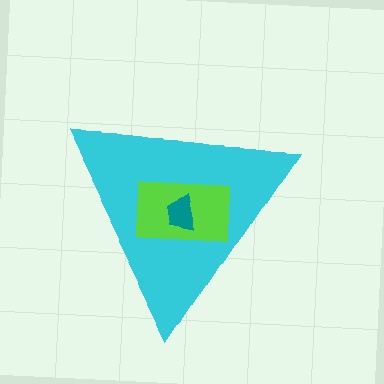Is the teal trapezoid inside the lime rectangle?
Yes.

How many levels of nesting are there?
3.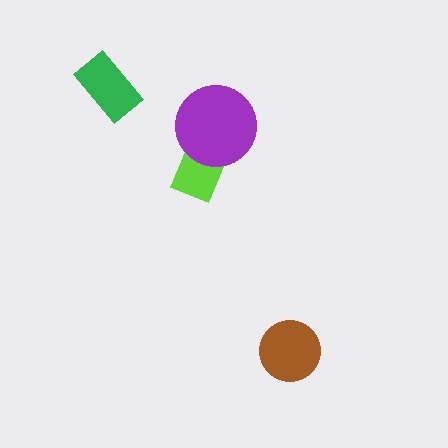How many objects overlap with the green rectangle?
0 objects overlap with the green rectangle.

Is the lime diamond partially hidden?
Yes, it is partially covered by another shape.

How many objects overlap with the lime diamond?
1 object overlaps with the lime diamond.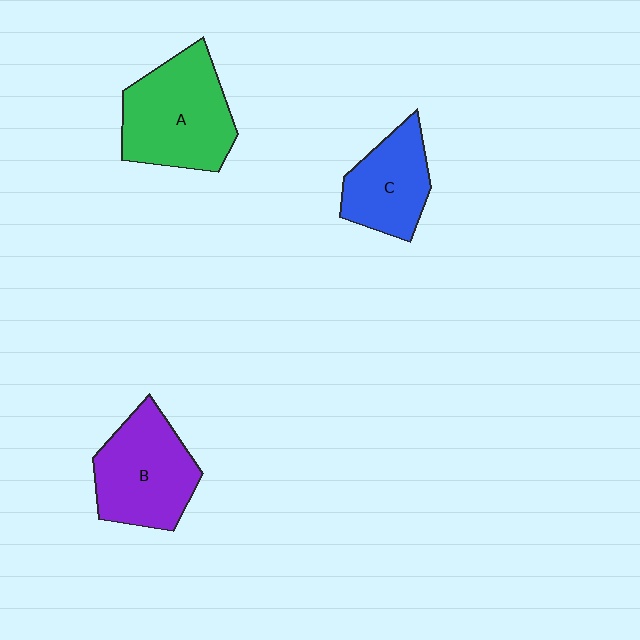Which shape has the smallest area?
Shape C (blue).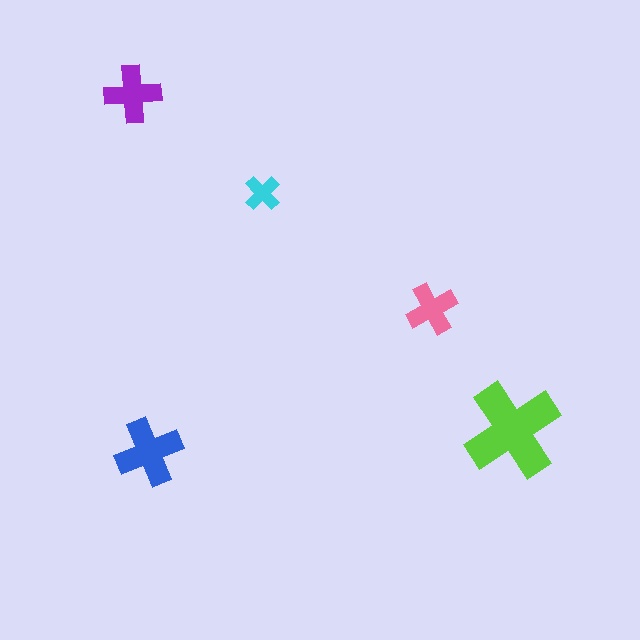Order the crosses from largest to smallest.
the lime one, the blue one, the purple one, the pink one, the cyan one.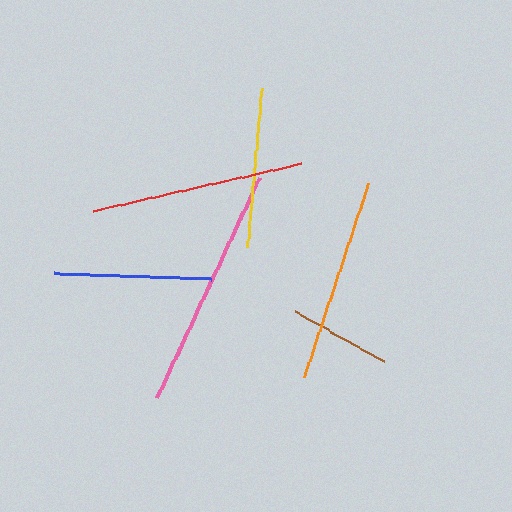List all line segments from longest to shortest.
From longest to shortest: pink, red, orange, yellow, blue, brown.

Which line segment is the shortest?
The brown line is the shortest at approximately 101 pixels.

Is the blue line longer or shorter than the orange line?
The orange line is longer than the blue line.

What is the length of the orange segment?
The orange segment is approximately 204 pixels long.